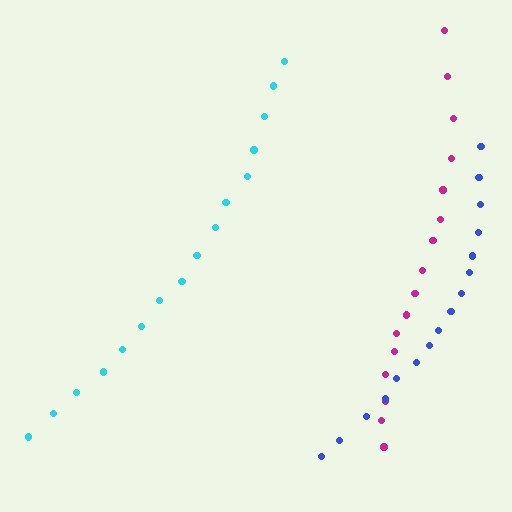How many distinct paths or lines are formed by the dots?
There are 3 distinct paths.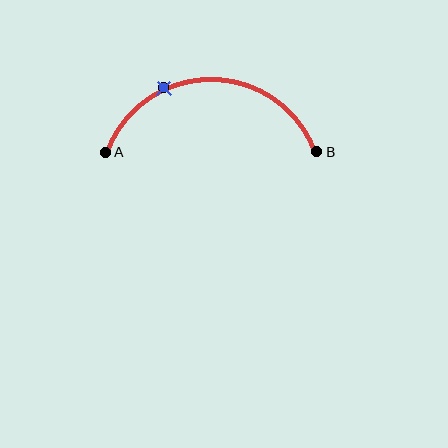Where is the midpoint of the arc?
The arc midpoint is the point on the curve farthest from the straight line joining A and B. It sits above that line.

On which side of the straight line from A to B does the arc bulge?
The arc bulges above the straight line connecting A and B.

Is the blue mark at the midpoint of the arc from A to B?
No. The blue mark lies on the arc but is closer to endpoint A. The arc midpoint would be at the point on the curve equidistant along the arc from both A and B.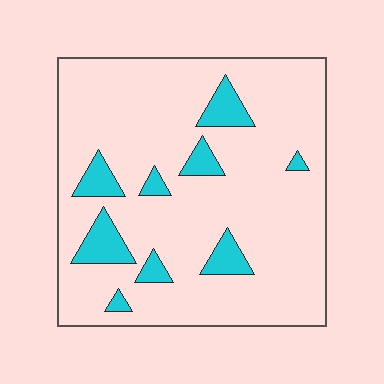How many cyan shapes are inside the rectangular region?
9.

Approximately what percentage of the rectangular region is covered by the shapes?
Approximately 15%.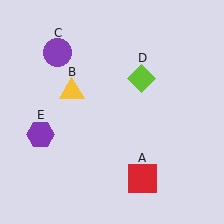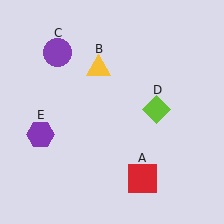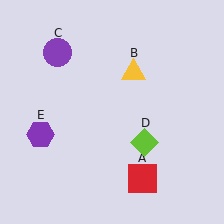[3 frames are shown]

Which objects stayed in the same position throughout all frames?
Red square (object A) and purple circle (object C) and purple hexagon (object E) remained stationary.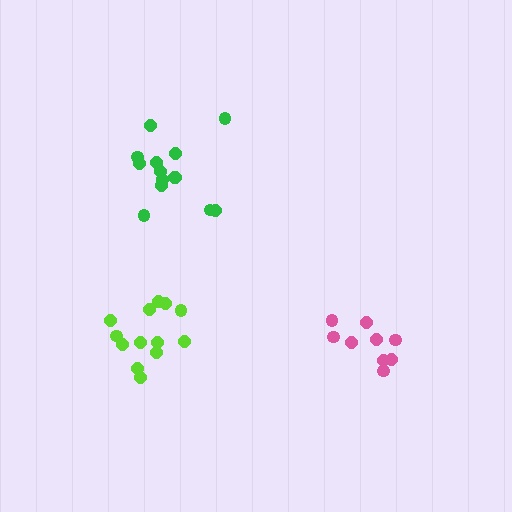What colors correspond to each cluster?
The clusters are colored: green, pink, lime.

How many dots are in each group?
Group 1: 14 dots, Group 2: 9 dots, Group 3: 13 dots (36 total).